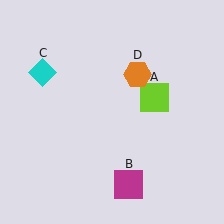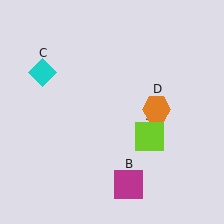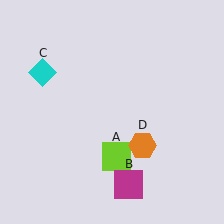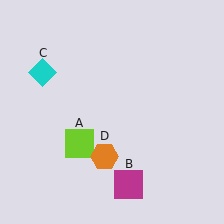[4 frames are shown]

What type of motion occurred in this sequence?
The lime square (object A), orange hexagon (object D) rotated clockwise around the center of the scene.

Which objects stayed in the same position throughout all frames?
Magenta square (object B) and cyan diamond (object C) remained stationary.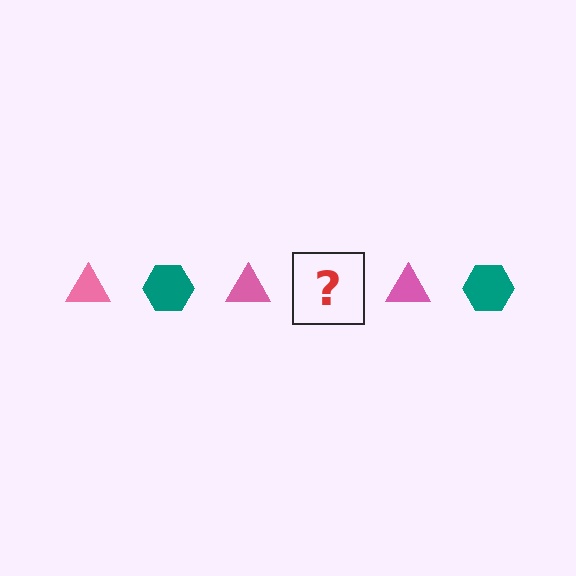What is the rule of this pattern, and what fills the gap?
The rule is that the pattern alternates between pink triangle and teal hexagon. The gap should be filled with a teal hexagon.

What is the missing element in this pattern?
The missing element is a teal hexagon.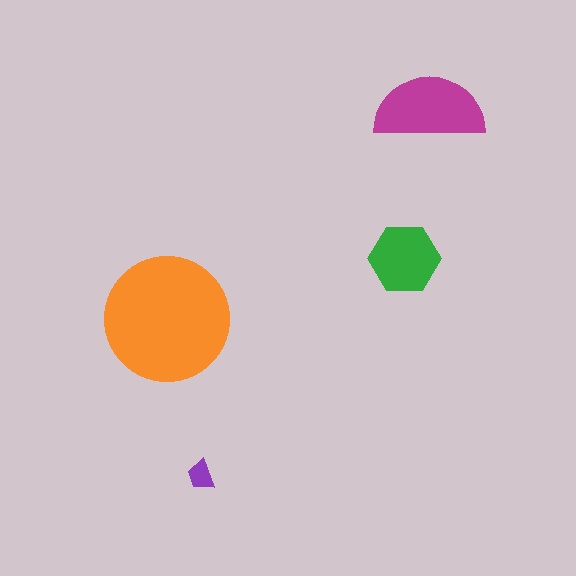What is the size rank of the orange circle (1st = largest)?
1st.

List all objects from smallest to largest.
The purple trapezoid, the green hexagon, the magenta semicircle, the orange circle.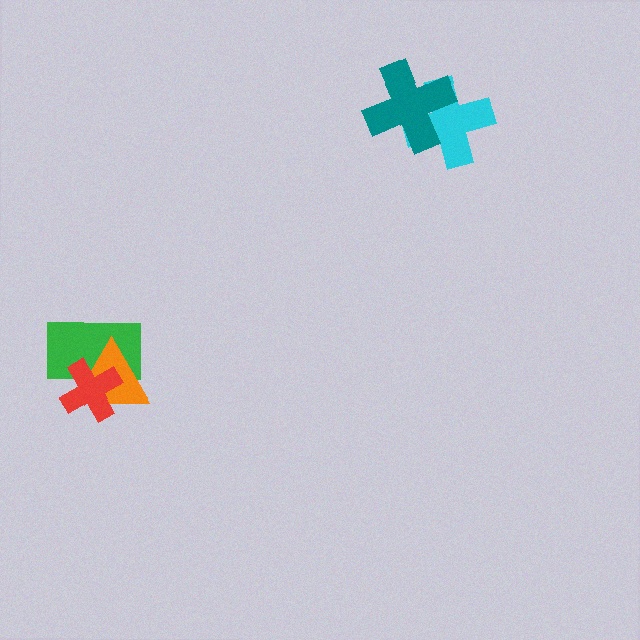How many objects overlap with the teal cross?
1 object overlaps with the teal cross.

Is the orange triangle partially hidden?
Yes, it is partially covered by another shape.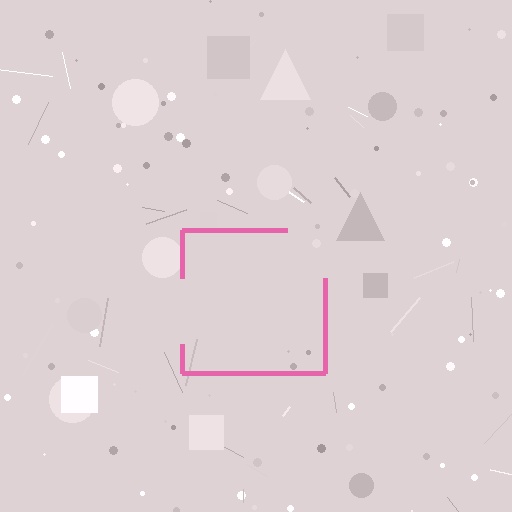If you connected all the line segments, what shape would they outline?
They would outline a square.